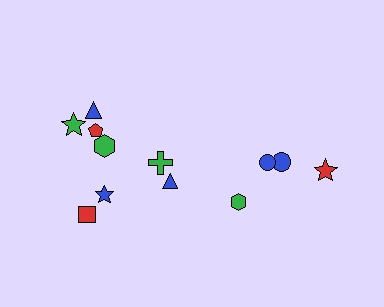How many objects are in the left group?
There are 7 objects.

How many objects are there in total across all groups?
There are 12 objects.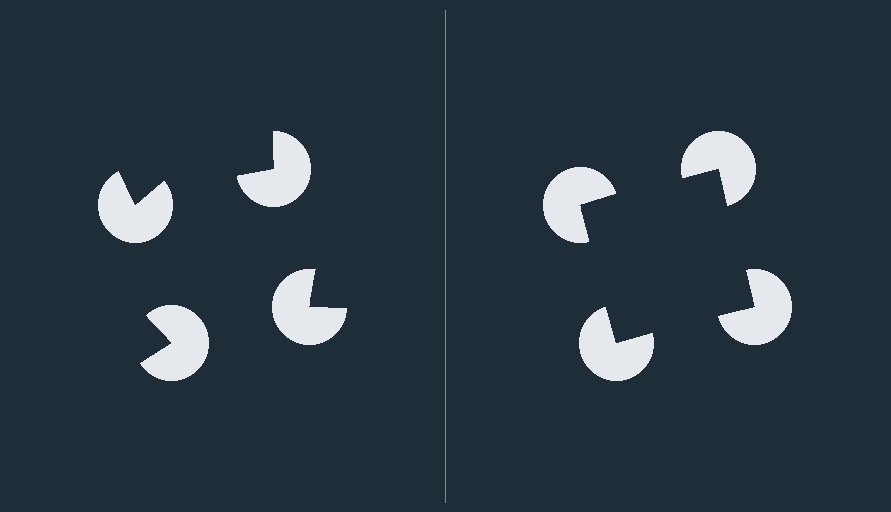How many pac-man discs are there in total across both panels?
8 — 4 on each side.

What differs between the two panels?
The pac-man discs are positioned identically on both sides; only the wedge orientations differ. On the right they align to a square; on the left they are misaligned.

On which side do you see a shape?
An illusory square appears on the right side. On the left side the wedge cuts are rotated, so no coherent shape forms.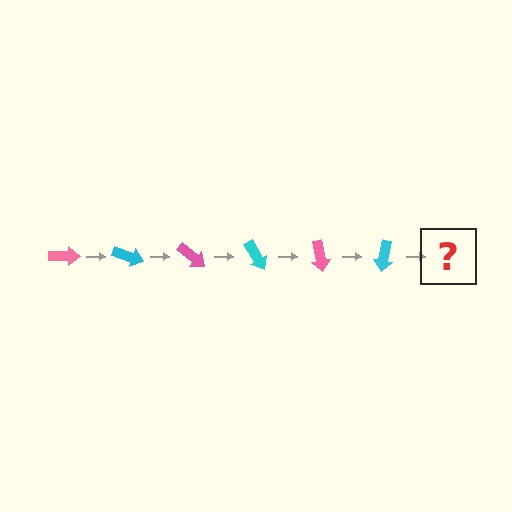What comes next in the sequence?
The next element should be a pink arrow, rotated 120 degrees from the start.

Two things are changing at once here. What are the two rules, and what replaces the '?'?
The two rules are that it rotates 20 degrees each step and the color cycles through pink and cyan. The '?' should be a pink arrow, rotated 120 degrees from the start.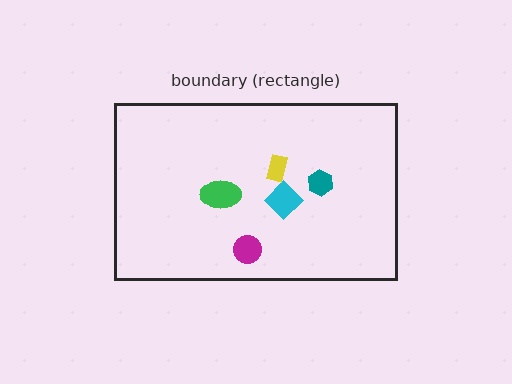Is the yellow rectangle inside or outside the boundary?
Inside.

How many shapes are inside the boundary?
5 inside, 0 outside.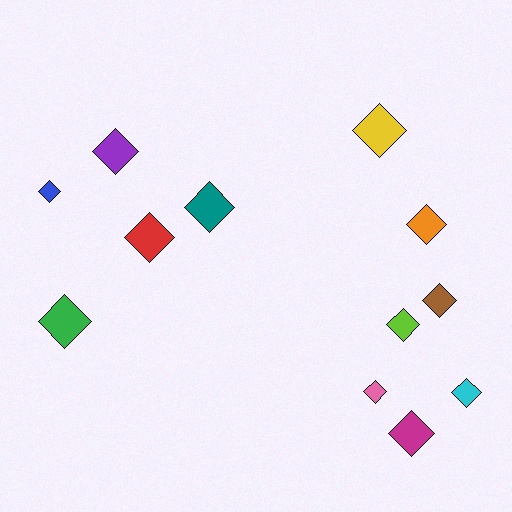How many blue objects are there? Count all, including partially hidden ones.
There is 1 blue object.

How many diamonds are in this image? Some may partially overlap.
There are 12 diamonds.